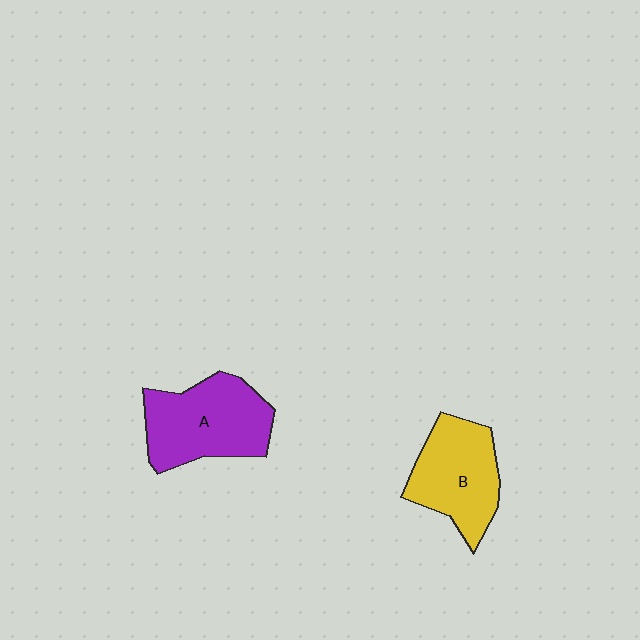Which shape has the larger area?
Shape A (purple).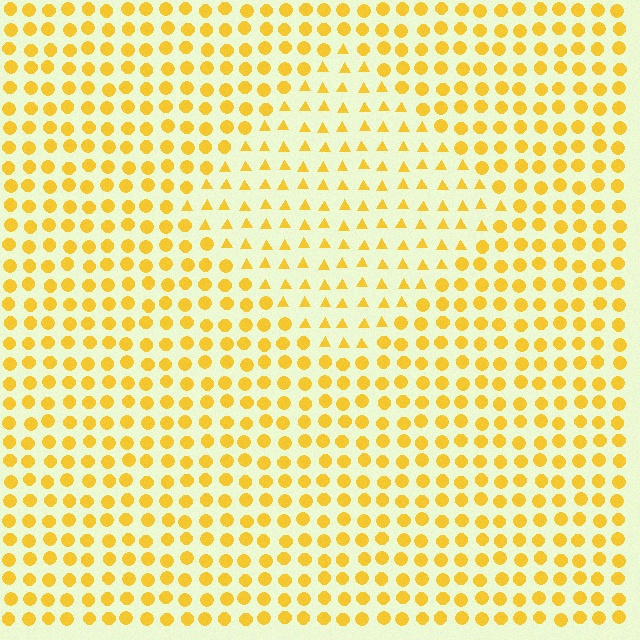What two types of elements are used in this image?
The image uses triangles inside the diamond region and circles outside it.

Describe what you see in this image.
The image is filled with small yellow elements arranged in a uniform grid. A diamond-shaped region contains triangles, while the surrounding area contains circles. The boundary is defined purely by the change in element shape.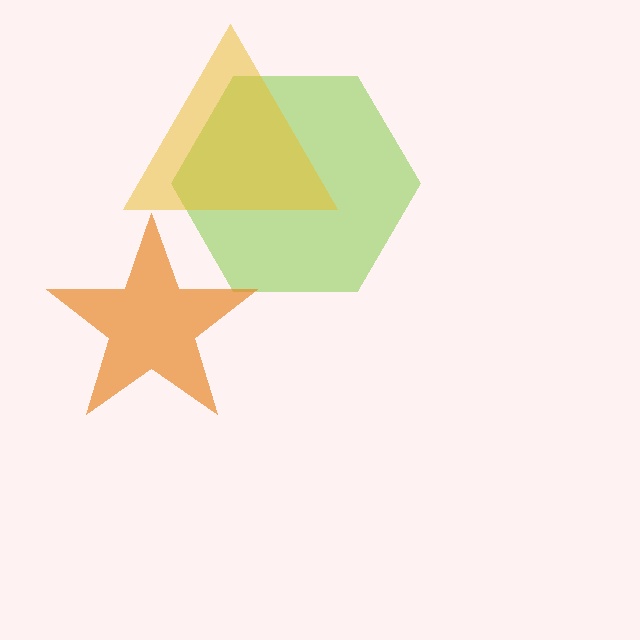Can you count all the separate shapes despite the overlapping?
Yes, there are 3 separate shapes.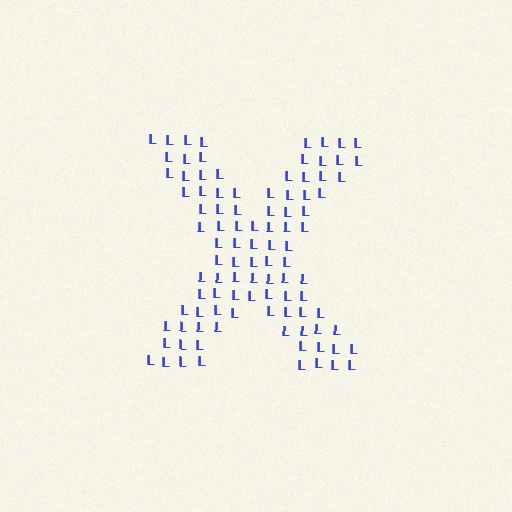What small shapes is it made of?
It is made of small letter L's.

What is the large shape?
The large shape is the letter X.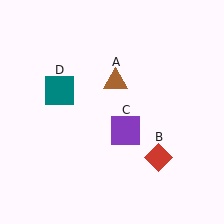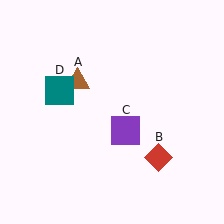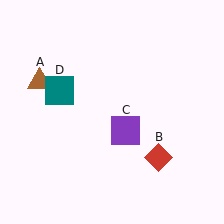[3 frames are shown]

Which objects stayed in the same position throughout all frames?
Red diamond (object B) and purple square (object C) and teal square (object D) remained stationary.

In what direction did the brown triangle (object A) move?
The brown triangle (object A) moved left.